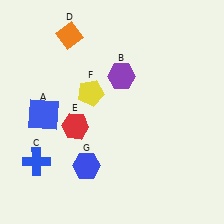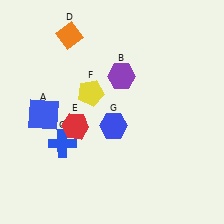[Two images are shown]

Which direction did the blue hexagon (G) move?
The blue hexagon (G) moved up.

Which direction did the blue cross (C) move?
The blue cross (C) moved right.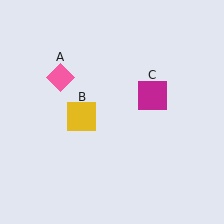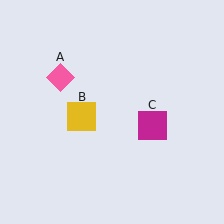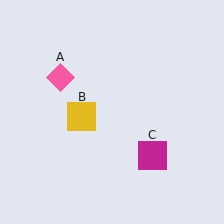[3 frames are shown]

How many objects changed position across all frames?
1 object changed position: magenta square (object C).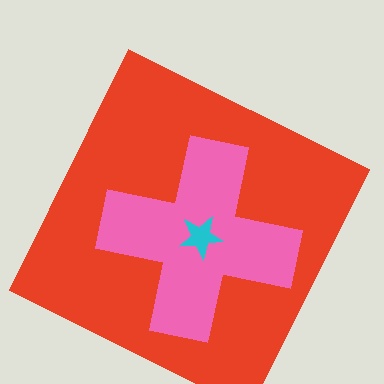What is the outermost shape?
The red square.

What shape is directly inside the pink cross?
The cyan star.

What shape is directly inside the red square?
The pink cross.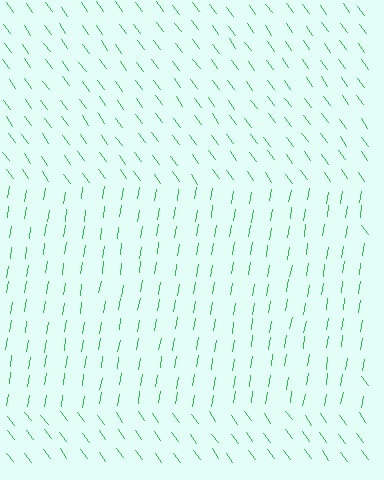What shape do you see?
I see a rectangle.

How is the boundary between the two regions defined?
The boundary is defined purely by a change in line orientation (approximately 45 degrees difference). All lines are the same color and thickness.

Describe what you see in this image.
The image is filled with small green line segments. A rectangle region in the image has lines oriented differently from the surrounding lines, creating a visible texture boundary.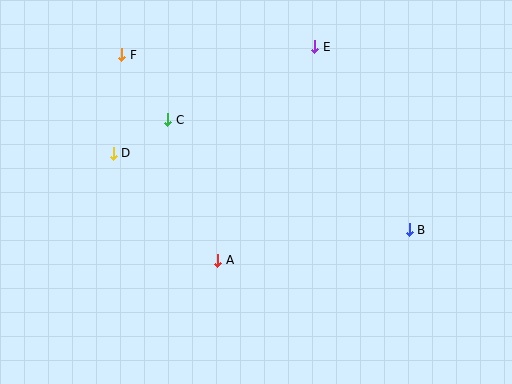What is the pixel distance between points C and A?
The distance between C and A is 149 pixels.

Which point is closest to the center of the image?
Point A at (218, 260) is closest to the center.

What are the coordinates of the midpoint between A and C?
The midpoint between A and C is at (193, 190).